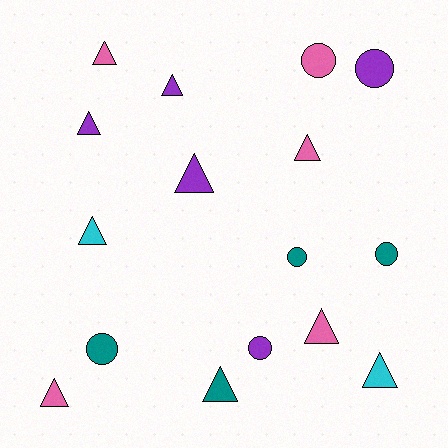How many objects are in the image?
There are 16 objects.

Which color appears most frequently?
Pink, with 5 objects.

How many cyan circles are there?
There are no cyan circles.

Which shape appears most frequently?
Triangle, with 10 objects.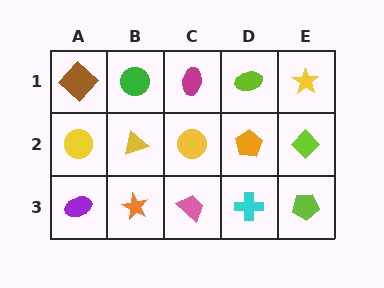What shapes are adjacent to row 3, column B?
A yellow triangle (row 2, column B), a purple ellipse (row 3, column A), a pink trapezoid (row 3, column C).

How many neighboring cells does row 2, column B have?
4.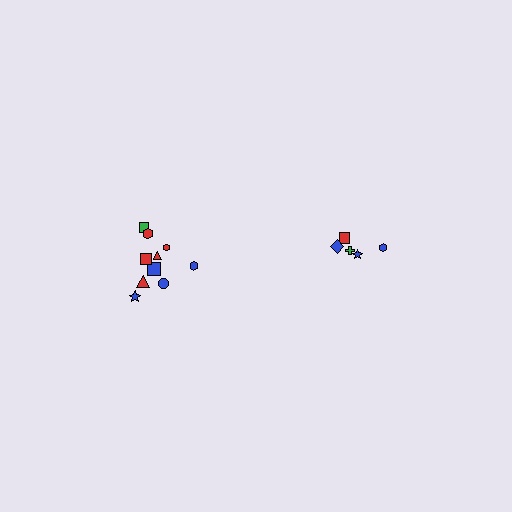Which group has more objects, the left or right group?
The left group.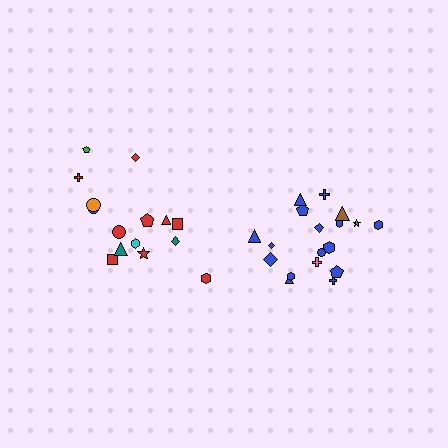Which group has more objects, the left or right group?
The right group.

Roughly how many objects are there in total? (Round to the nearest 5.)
Roughly 35 objects in total.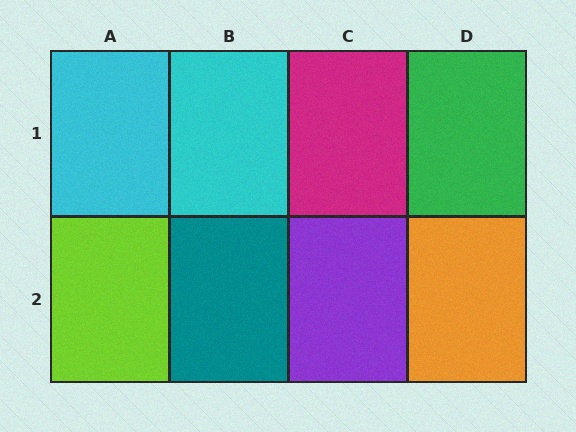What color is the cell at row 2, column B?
Teal.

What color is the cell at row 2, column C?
Purple.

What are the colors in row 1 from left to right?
Cyan, cyan, magenta, green.